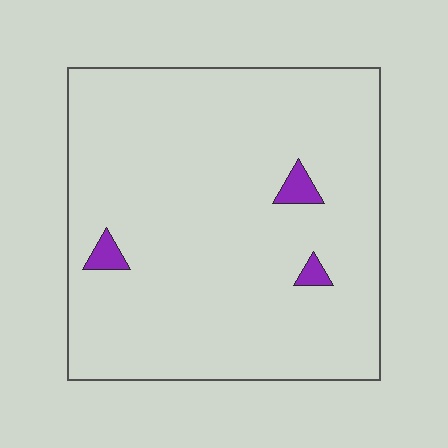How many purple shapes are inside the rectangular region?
3.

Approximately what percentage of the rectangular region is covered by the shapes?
Approximately 5%.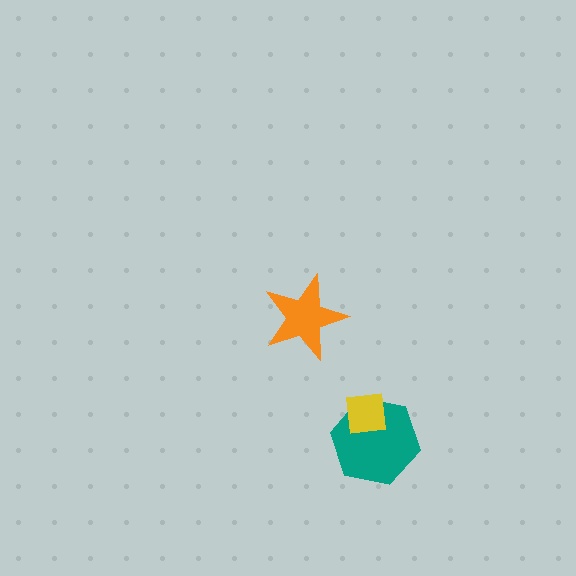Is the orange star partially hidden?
No, no other shape covers it.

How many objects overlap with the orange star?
0 objects overlap with the orange star.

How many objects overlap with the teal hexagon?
1 object overlaps with the teal hexagon.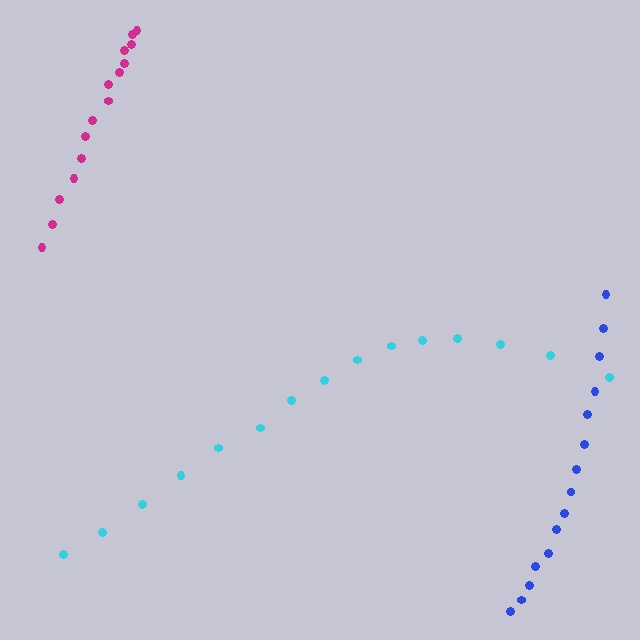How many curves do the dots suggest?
There are 3 distinct paths.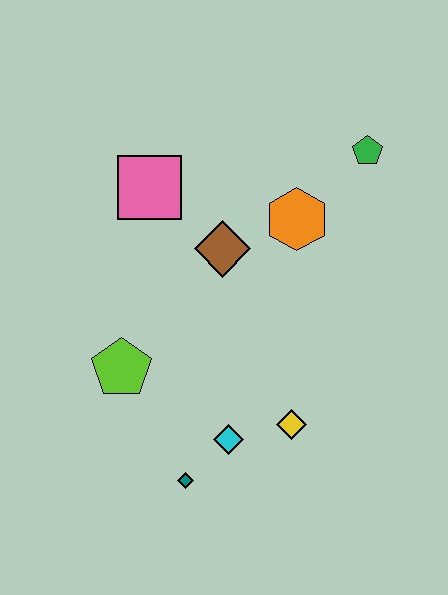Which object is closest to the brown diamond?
The orange hexagon is closest to the brown diamond.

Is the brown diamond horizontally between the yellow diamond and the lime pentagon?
Yes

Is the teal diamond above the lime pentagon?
No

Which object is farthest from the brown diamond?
The teal diamond is farthest from the brown diamond.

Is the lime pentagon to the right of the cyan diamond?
No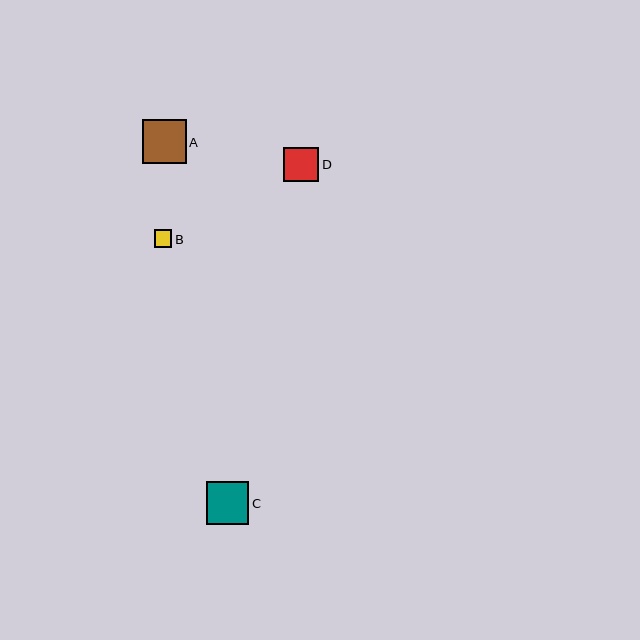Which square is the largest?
Square A is the largest with a size of approximately 44 pixels.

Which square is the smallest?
Square B is the smallest with a size of approximately 18 pixels.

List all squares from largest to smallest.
From largest to smallest: A, C, D, B.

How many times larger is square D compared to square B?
Square D is approximately 2.0 times the size of square B.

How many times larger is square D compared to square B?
Square D is approximately 2.0 times the size of square B.